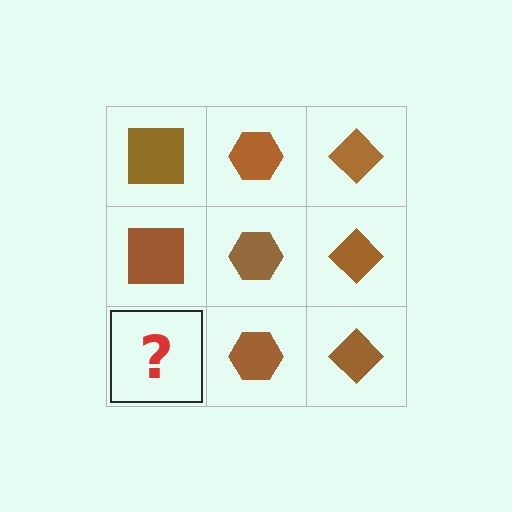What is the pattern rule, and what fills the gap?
The rule is that each column has a consistent shape. The gap should be filled with a brown square.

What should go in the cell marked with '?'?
The missing cell should contain a brown square.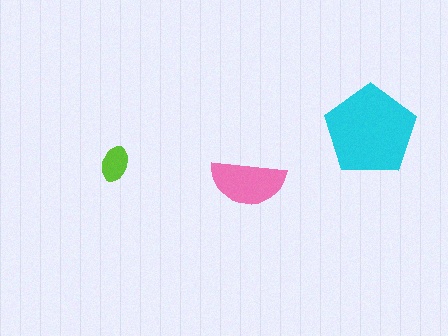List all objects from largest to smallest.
The cyan pentagon, the pink semicircle, the lime ellipse.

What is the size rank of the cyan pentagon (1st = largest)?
1st.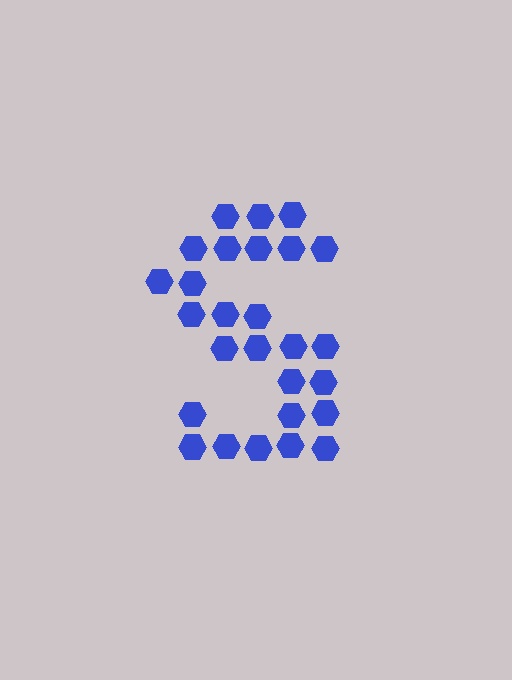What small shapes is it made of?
It is made of small hexagons.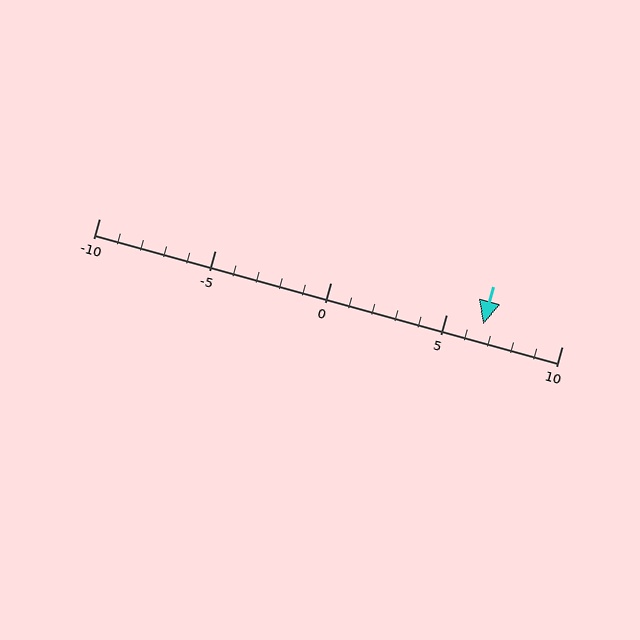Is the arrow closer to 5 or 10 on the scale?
The arrow is closer to 5.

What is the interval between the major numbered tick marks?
The major tick marks are spaced 5 units apart.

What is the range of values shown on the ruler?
The ruler shows values from -10 to 10.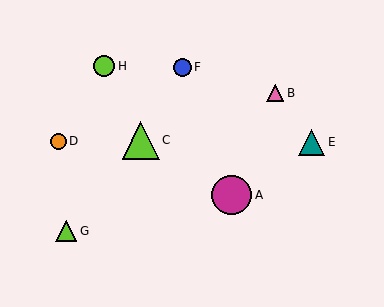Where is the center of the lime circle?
The center of the lime circle is at (104, 66).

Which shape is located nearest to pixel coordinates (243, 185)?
The magenta circle (labeled A) at (232, 195) is nearest to that location.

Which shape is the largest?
The magenta circle (labeled A) is the largest.